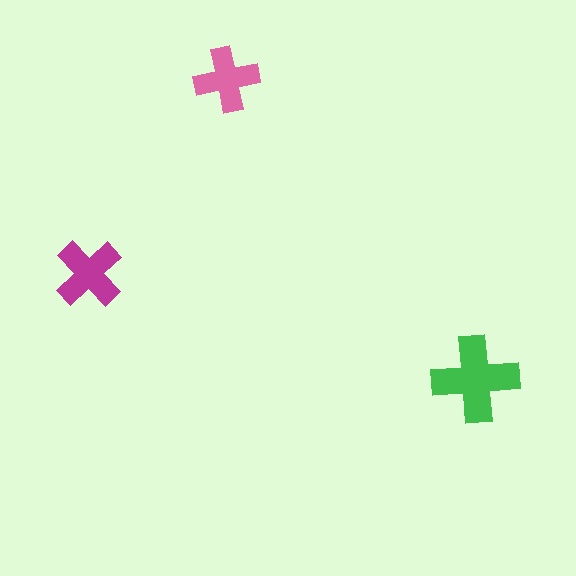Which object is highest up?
The pink cross is topmost.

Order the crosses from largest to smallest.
the green one, the magenta one, the pink one.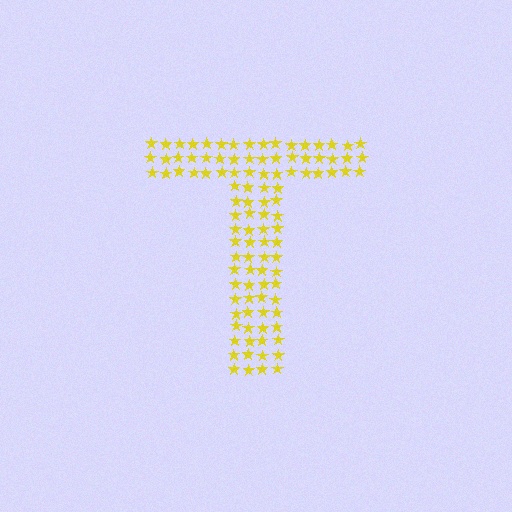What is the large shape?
The large shape is the letter T.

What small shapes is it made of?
It is made of small stars.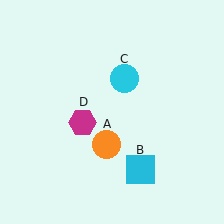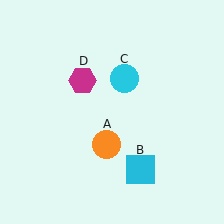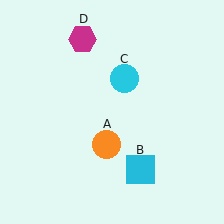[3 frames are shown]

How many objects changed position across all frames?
1 object changed position: magenta hexagon (object D).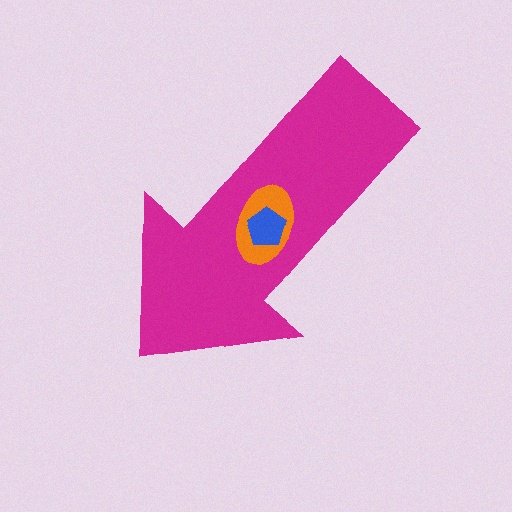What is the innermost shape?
The blue pentagon.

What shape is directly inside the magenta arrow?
The orange ellipse.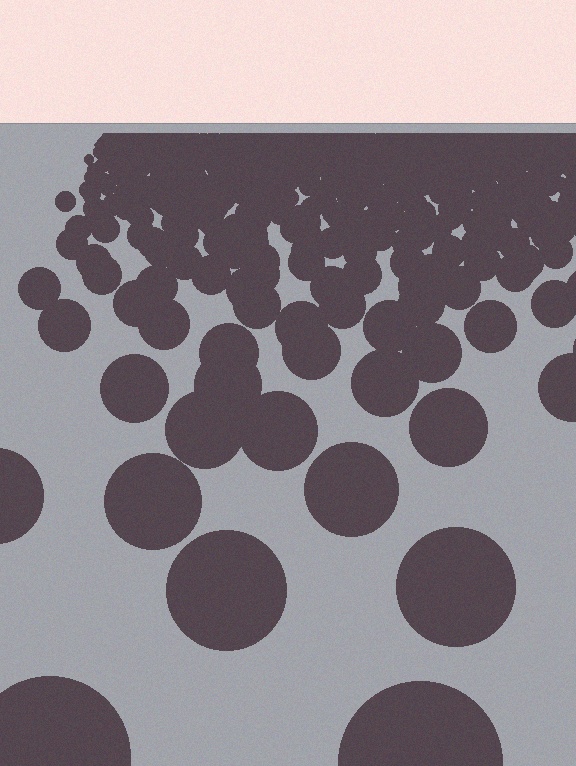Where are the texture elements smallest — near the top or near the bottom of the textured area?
Near the top.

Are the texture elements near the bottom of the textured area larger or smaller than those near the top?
Larger. Near the bottom, elements are closer to the viewer and appear at a bigger on-screen size.